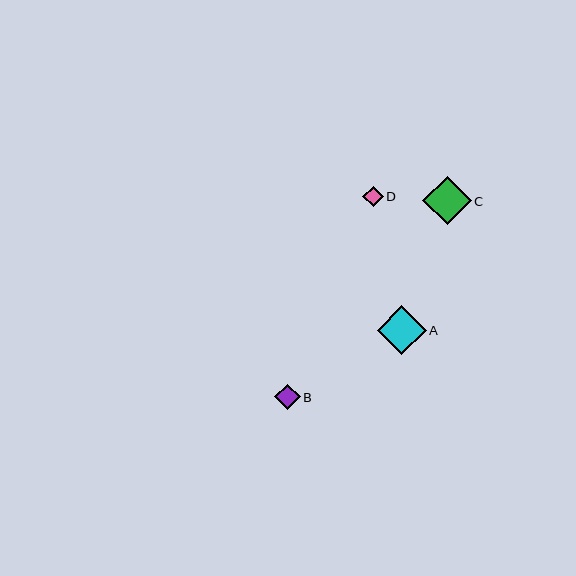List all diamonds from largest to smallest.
From largest to smallest: A, C, B, D.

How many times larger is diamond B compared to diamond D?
Diamond B is approximately 1.3 times the size of diamond D.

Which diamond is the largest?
Diamond A is the largest with a size of approximately 49 pixels.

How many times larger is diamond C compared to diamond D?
Diamond C is approximately 2.4 times the size of diamond D.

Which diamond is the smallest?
Diamond D is the smallest with a size of approximately 20 pixels.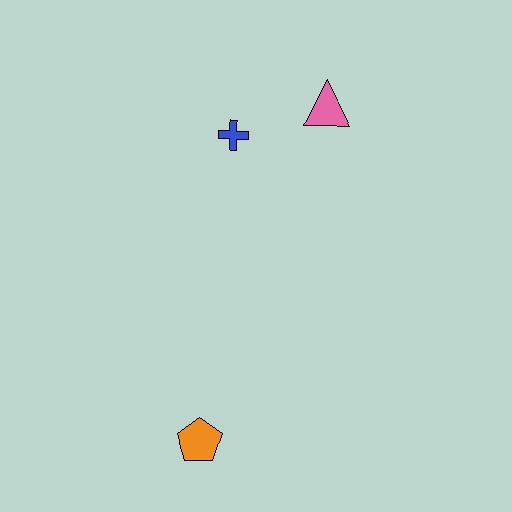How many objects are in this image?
There are 3 objects.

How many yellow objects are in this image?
There are no yellow objects.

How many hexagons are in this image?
There are no hexagons.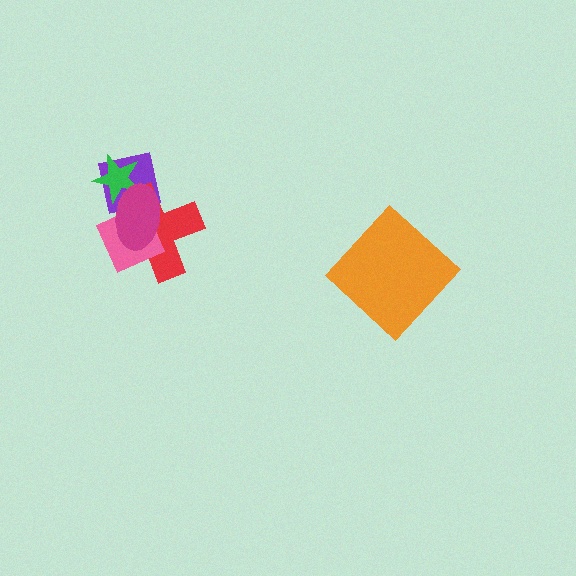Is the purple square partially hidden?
Yes, it is partially covered by another shape.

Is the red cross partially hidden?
Yes, it is partially covered by another shape.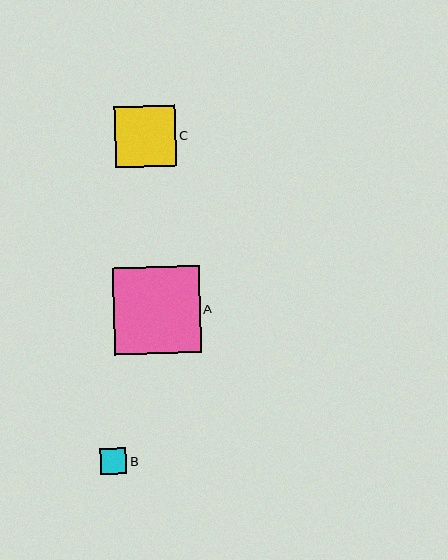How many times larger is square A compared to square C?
Square A is approximately 1.4 times the size of square C.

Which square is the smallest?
Square B is the smallest with a size of approximately 26 pixels.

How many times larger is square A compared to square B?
Square A is approximately 3.3 times the size of square B.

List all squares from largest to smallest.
From largest to smallest: A, C, B.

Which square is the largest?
Square A is the largest with a size of approximately 87 pixels.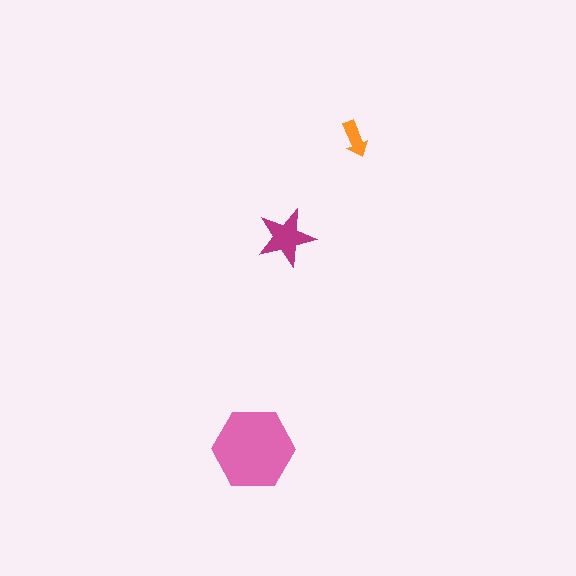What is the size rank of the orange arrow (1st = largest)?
3rd.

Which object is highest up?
The orange arrow is topmost.